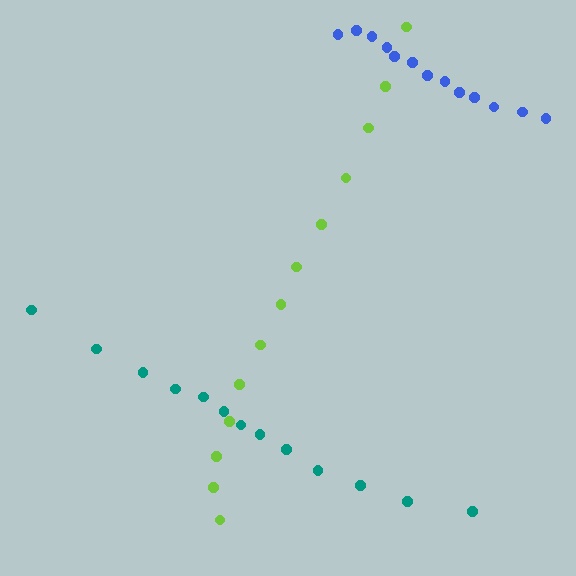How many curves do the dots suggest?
There are 3 distinct paths.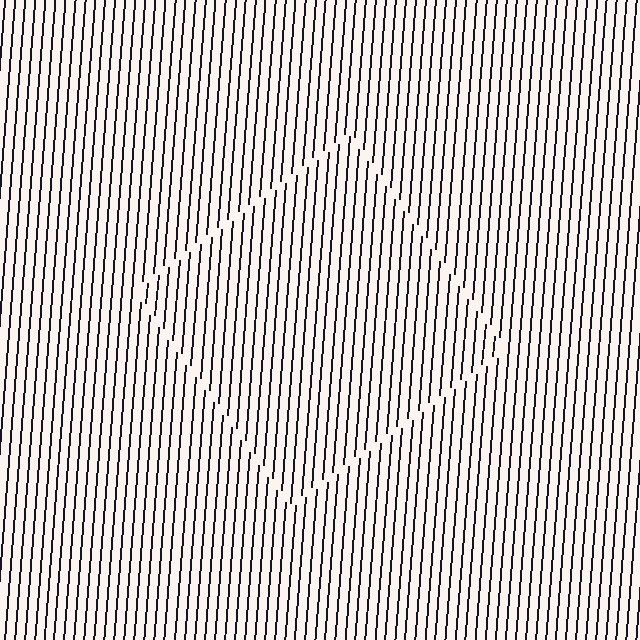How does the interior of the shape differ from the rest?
The interior of the shape contains the same grating, shifted by half a period — the contour is defined by the phase discontinuity where line-ends from the inner and outer gratings abut.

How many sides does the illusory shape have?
4 sides — the line-ends trace a square.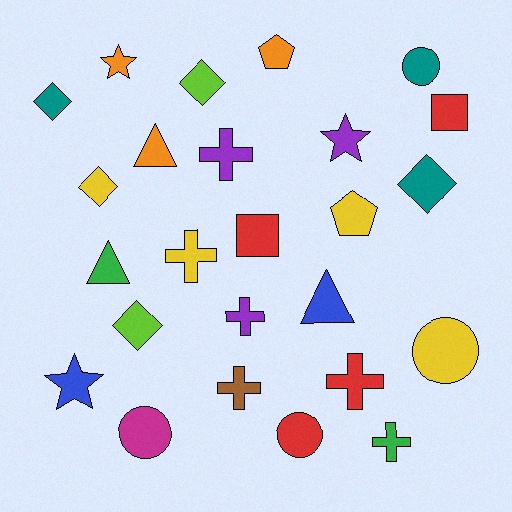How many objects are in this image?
There are 25 objects.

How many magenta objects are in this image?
There is 1 magenta object.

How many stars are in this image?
There are 3 stars.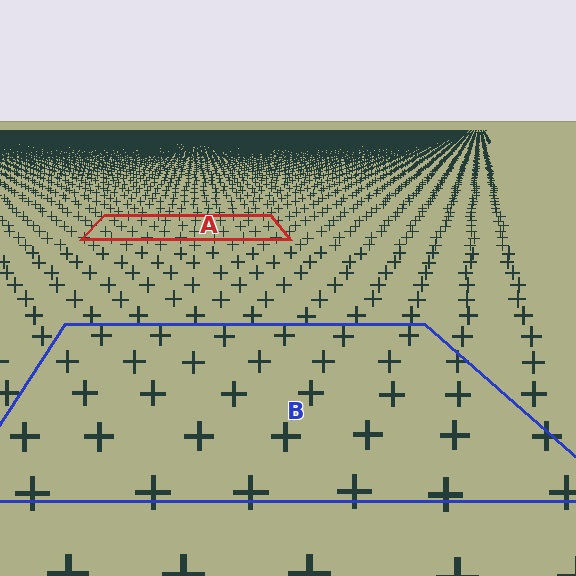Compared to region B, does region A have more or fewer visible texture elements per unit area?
Region A has more texture elements per unit area — they are packed more densely because it is farther away.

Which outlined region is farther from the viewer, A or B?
Region A is farther from the viewer — the texture elements inside it appear smaller and more densely packed.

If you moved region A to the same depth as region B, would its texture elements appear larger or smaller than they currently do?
They would appear larger. At a closer depth, the same texture elements are projected at a bigger on-screen size.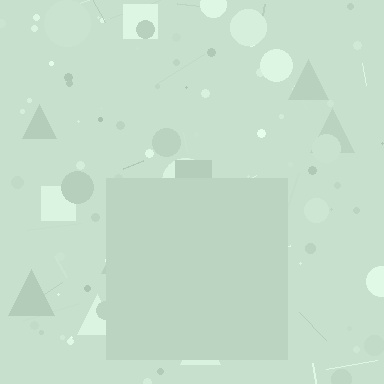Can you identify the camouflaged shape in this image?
The camouflaged shape is a square.